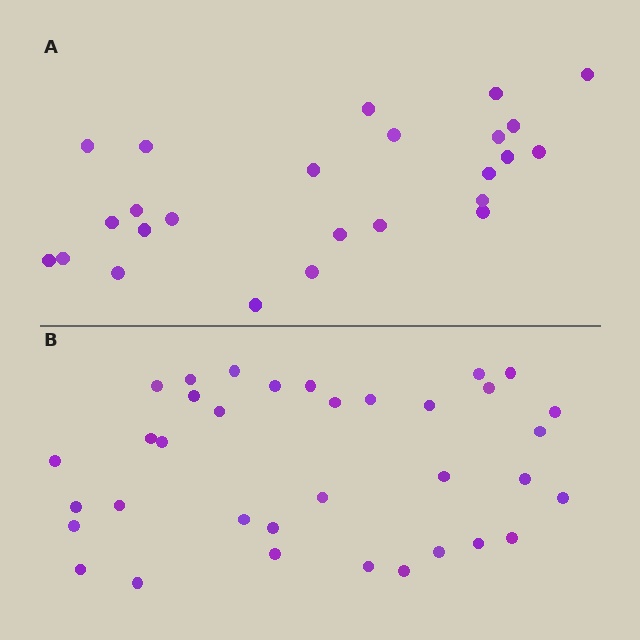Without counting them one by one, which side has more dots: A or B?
Region B (the bottom region) has more dots.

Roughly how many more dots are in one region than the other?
Region B has roughly 10 or so more dots than region A.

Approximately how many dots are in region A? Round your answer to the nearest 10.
About 20 dots. (The exact count is 25, which rounds to 20.)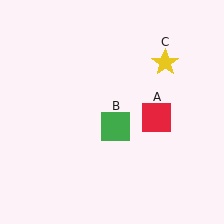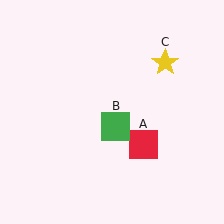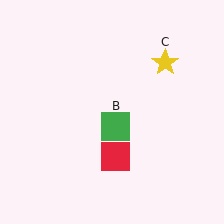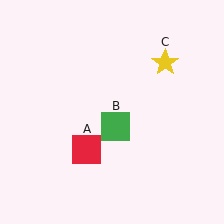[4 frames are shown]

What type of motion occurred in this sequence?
The red square (object A) rotated clockwise around the center of the scene.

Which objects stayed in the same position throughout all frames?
Green square (object B) and yellow star (object C) remained stationary.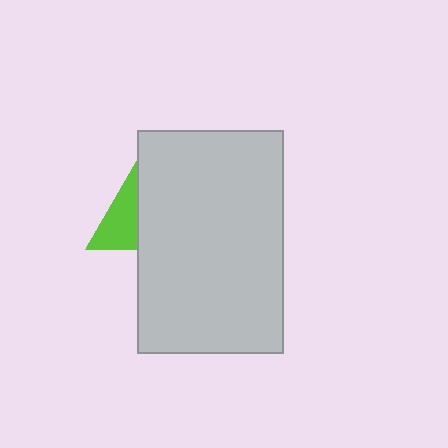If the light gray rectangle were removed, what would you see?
You would see the complete lime triangle.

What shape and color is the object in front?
The object in front is a light gray rectangle.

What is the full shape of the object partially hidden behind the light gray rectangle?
The partially hidden object is a lime triangle.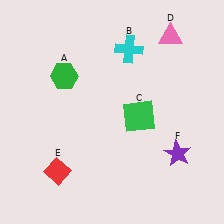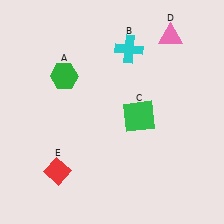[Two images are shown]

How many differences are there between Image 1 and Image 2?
There is 1 difference between the two images.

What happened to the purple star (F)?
The purple star (F) was removed in Image 2. It was in the bottom-right area of Image 1.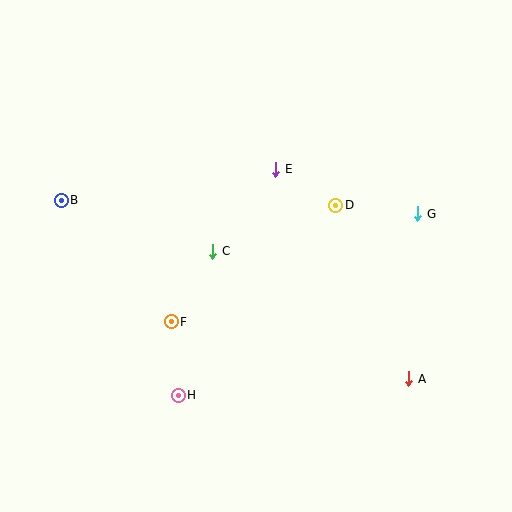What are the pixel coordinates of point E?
Point E is at (276, 169).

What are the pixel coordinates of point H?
Point H is at (178, 395).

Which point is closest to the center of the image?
Point C at (213, 251) is closest to the center.